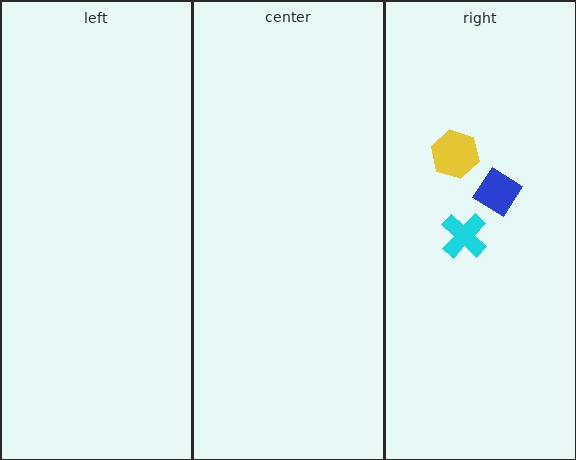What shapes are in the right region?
The yellow hexagon, the cyan cross, the blue diamond.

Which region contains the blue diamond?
The right region.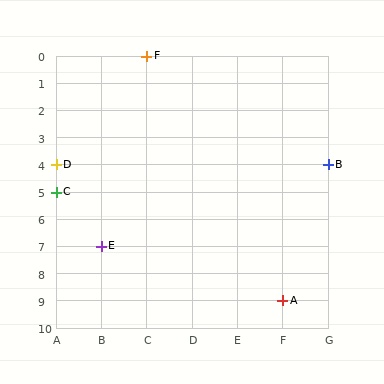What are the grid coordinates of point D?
Point D is at grid coordinates (A, 4).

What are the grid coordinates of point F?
Point F is at grid coordinates (C, 0).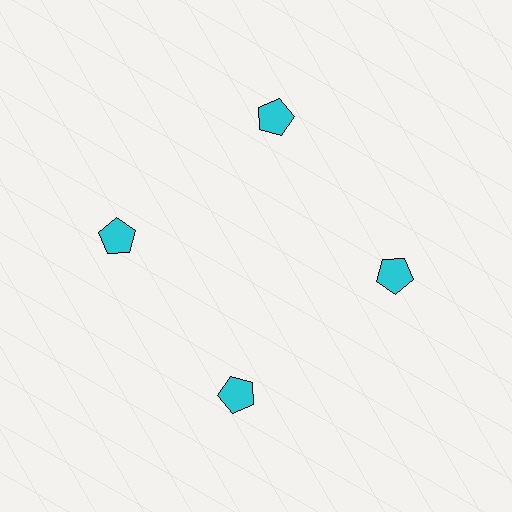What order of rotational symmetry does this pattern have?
This pattern has 4-fold rotational symmetry.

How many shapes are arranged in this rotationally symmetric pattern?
There are 4 shapes, arranged in 4 groups of 1.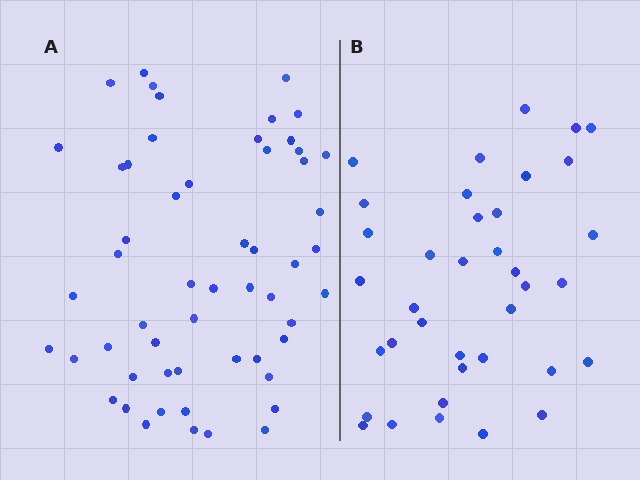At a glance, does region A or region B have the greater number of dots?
Region A (the left region) has more dots.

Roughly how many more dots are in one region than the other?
Region A has approximately 20 more dots than region B.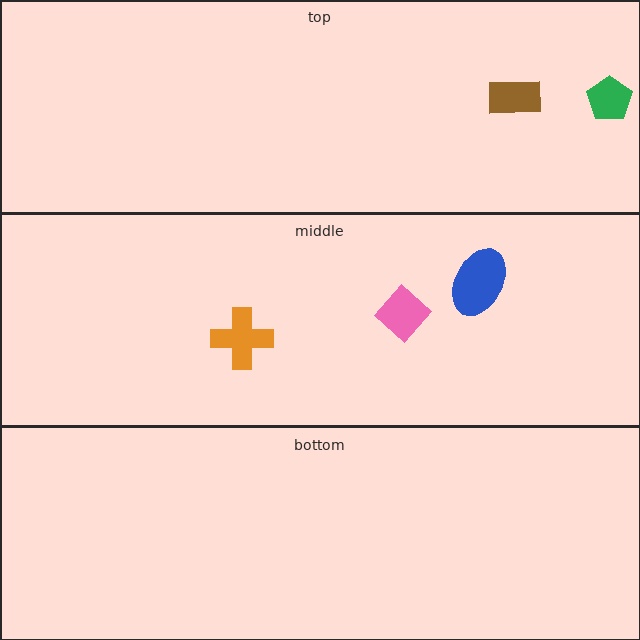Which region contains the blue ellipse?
The middle region.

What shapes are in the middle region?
The orange cross, the pink diamond, the blue ellipse.